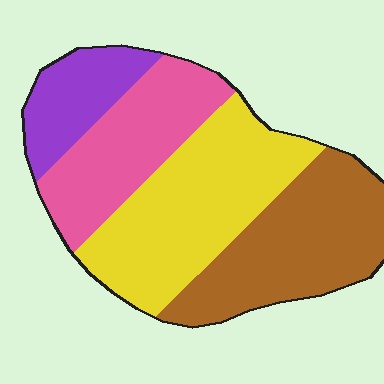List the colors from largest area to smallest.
From largest to smallest: yellow, brown, pink, purple.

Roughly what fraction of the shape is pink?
Pink covers about 25% of the shape.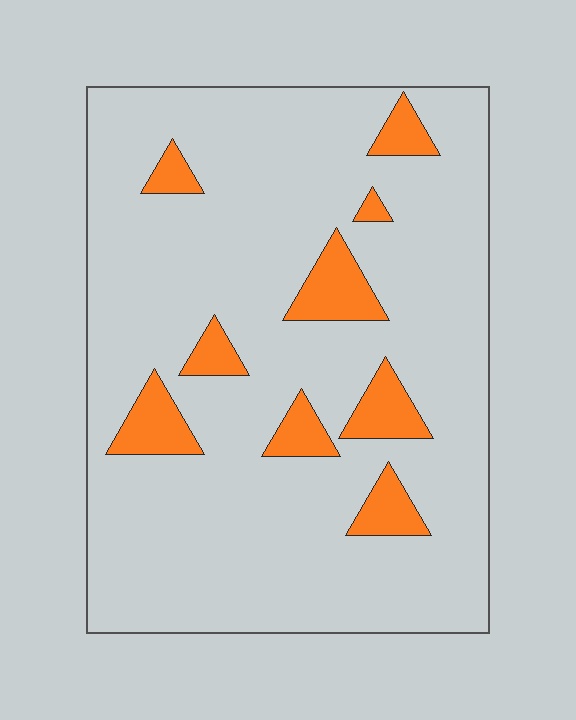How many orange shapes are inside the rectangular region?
9.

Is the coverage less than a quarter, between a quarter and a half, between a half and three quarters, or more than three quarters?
Less than a quarter.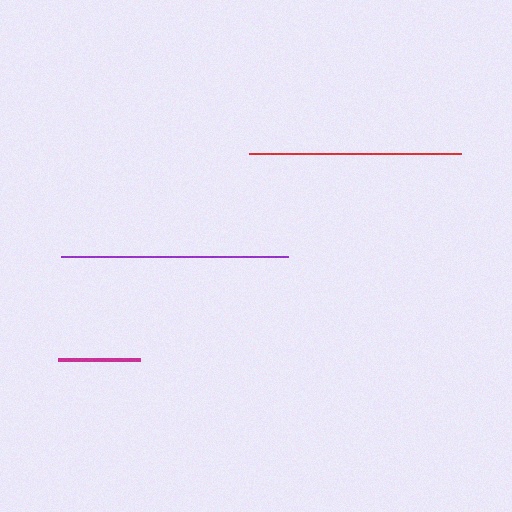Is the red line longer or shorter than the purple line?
The purple line is longer than the red line.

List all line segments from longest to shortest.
From longest to shortest: purple, red, magenta.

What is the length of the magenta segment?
The magenta segment is approximately 82 pixels long.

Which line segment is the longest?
The purple line is the longest at approximately 228 pixels.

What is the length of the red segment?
The red segment is approximately 212 pixels long.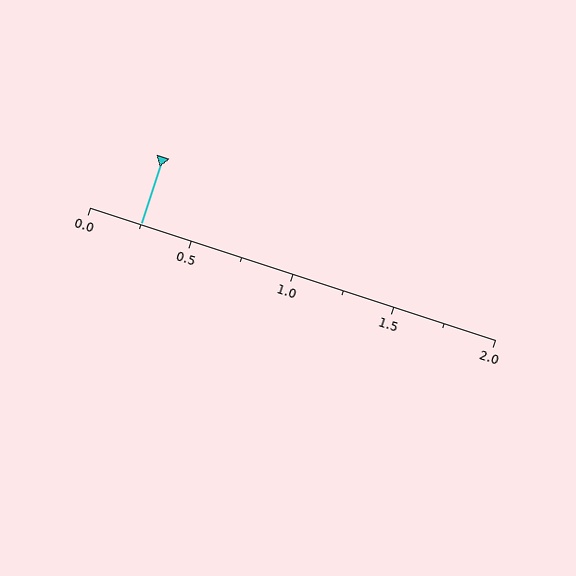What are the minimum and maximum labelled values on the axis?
The axis runs from 0.0 to 2.0.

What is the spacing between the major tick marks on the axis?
The major ticks are spaced 0.5 apart.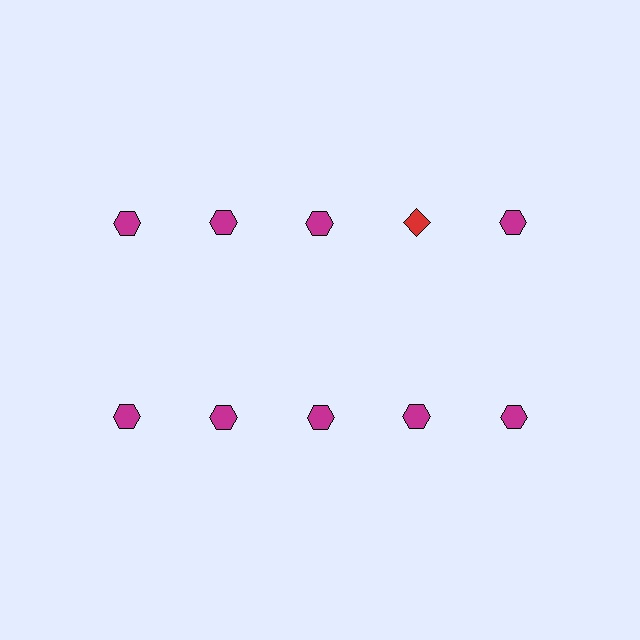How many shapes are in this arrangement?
There are 10 shapes arranged in a grid pattern.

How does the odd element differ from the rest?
It differs in both color (red instead of magenta) and shape (diamond instead of hexagon).